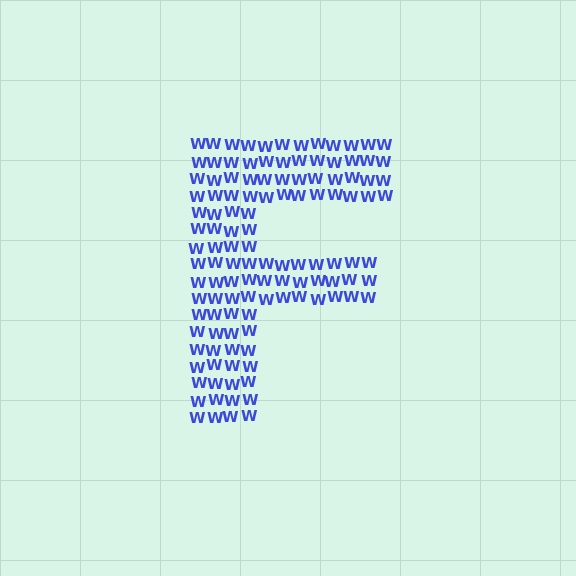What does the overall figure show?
The overall figure shows the letter F.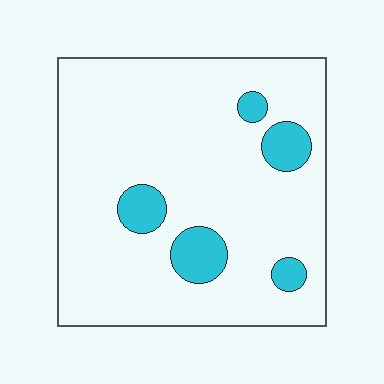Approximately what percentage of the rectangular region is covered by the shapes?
Approximately 10%.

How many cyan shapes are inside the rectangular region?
5.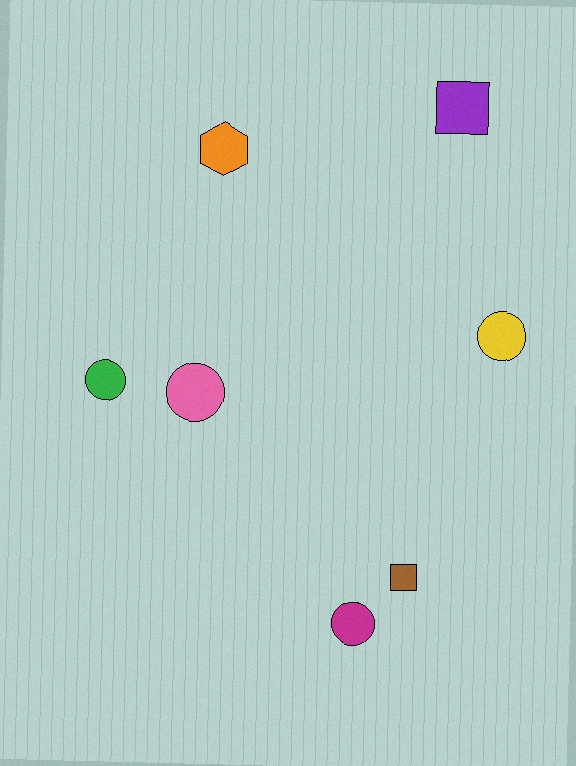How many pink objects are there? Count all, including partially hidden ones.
There is 1 pink object.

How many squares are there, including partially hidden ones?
There are 2 squares.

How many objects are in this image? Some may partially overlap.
There are 7 objects.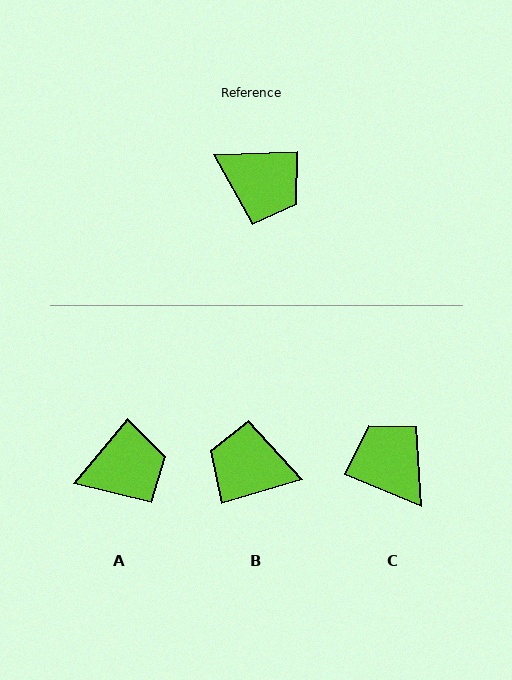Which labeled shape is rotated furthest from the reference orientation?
B, about 166 degrees away.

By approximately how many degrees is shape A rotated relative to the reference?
Approximately 48 degrees counter-clockwise.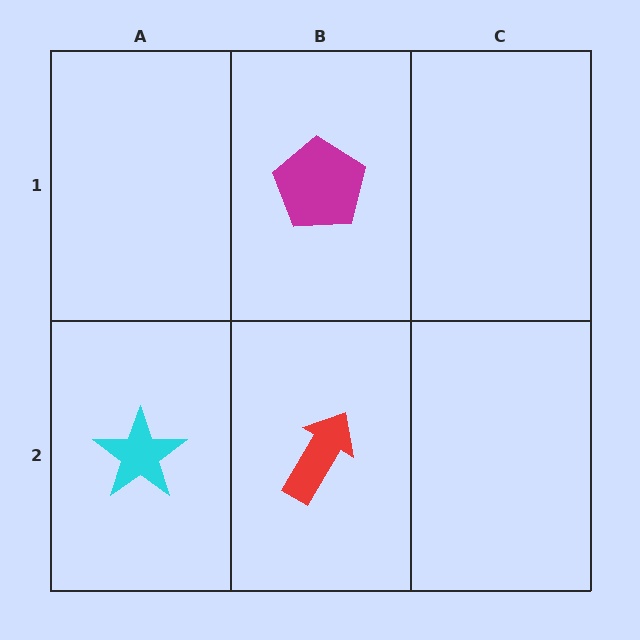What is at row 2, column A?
A cyan star.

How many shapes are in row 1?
1 shape.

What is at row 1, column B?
A magenta pentagon.